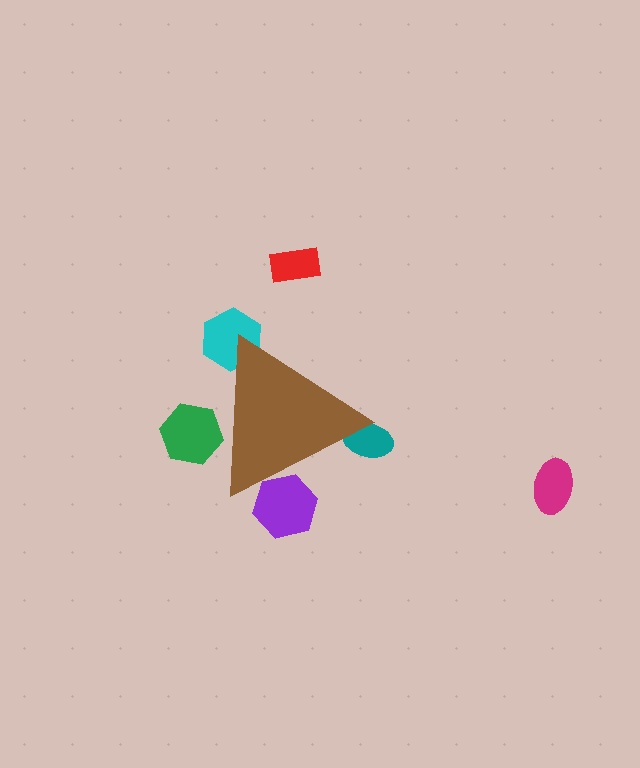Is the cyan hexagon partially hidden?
Yes, the cyan hexagon is partially hidden behind the brown triangle.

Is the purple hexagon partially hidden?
Yes, the purple hexagon is partially hidden behind the brown triangle.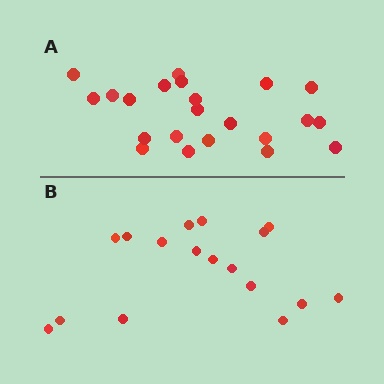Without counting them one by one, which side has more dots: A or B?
Region A (the top region) has more dots.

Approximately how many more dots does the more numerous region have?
Region A has about 5 more dots than region B.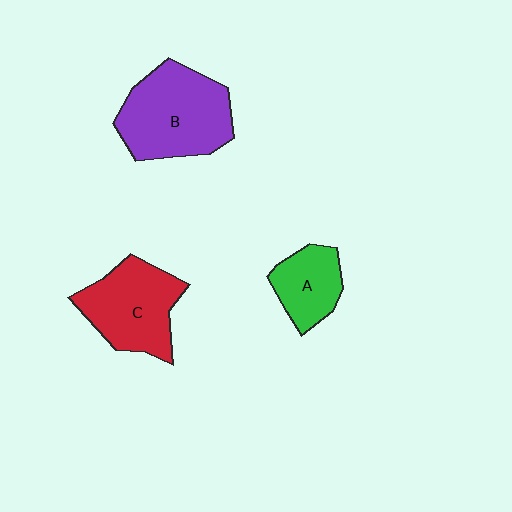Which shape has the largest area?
Shape B (purple).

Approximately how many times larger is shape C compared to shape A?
Approximately 1.6 times.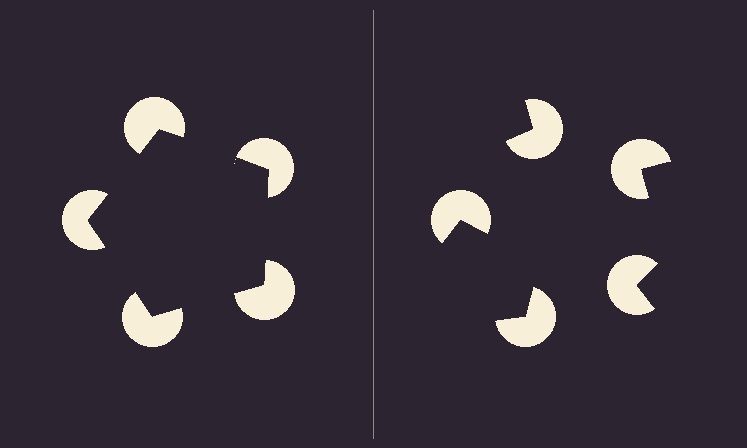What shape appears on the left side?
An illusory pentagon.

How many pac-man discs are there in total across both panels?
10 — 5 on each side.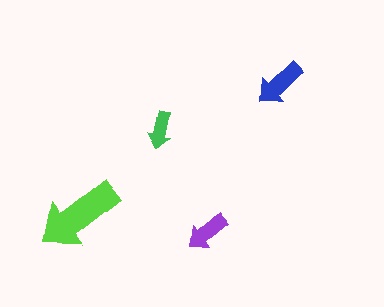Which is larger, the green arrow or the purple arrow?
The purple one.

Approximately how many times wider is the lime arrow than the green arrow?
About 2.5 times wider.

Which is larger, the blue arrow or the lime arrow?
The lime one.